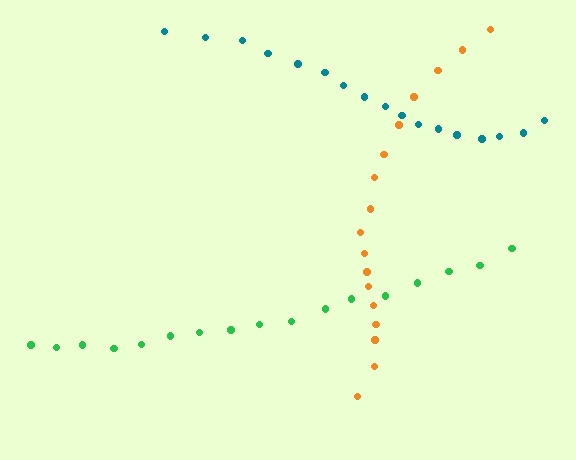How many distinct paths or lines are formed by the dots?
There are 3 distinct paths.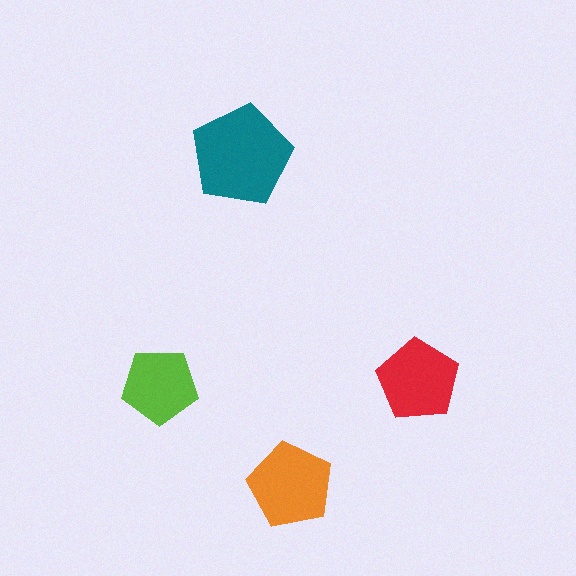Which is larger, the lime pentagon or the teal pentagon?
The teal one.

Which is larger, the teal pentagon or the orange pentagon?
The teal one.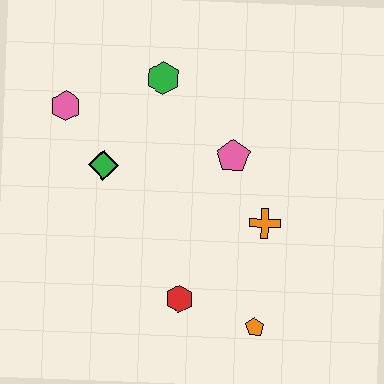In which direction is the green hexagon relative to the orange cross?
The green hexagon is above the orange cross.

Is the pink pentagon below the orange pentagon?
No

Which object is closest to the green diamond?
The pink hexagon is closest to the green diamond.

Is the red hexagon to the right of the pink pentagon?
No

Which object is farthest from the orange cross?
The pink hexagon is farthest from the orange cross.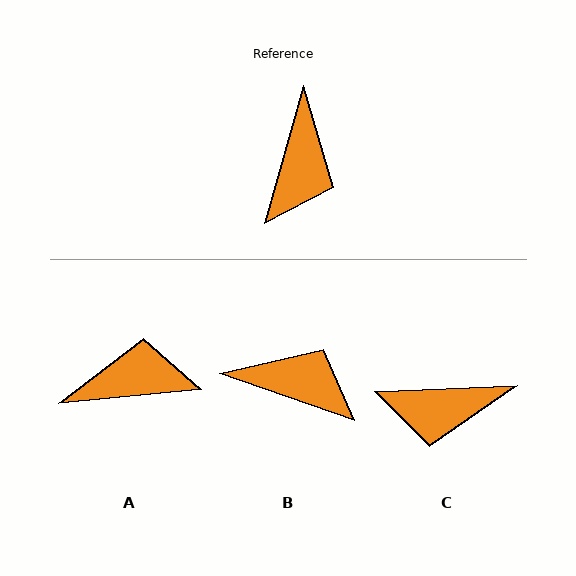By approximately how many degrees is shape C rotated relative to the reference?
Approximately 72 degrees clockwise.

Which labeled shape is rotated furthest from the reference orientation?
A, about 111 degrees away.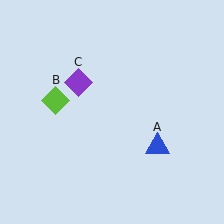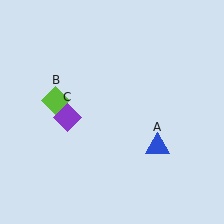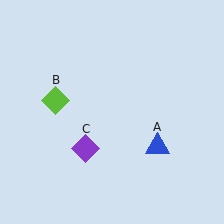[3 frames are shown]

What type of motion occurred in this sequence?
The purple diamond (object C) rotated counterclockwise around the center of the scene.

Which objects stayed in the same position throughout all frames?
Blue triangle (object A) and lime diamond (object B) remained stationary.